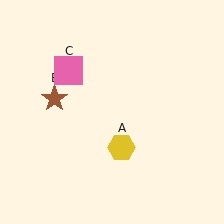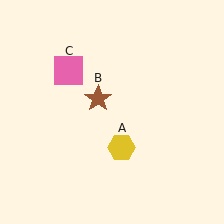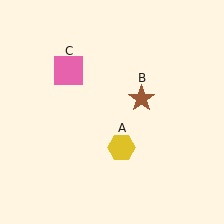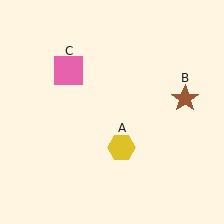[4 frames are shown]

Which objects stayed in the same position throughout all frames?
Yellow hexagon (object A) and pink square (object C) remained stationary.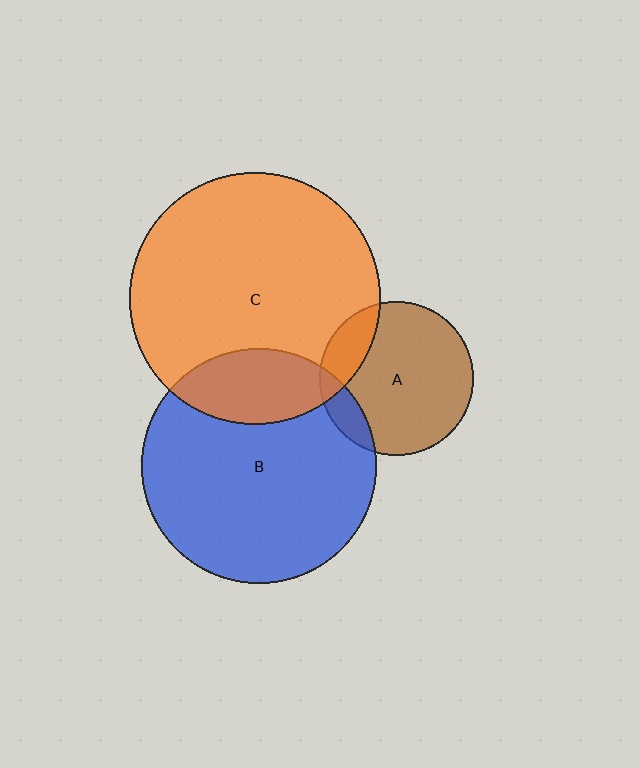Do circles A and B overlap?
Yes.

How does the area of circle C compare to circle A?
Approximately 2.7 times.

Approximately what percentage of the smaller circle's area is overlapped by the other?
Approximately 10%.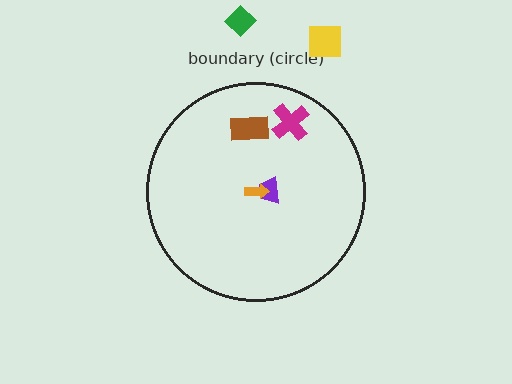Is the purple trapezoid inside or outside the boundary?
Inside.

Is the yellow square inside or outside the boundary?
Outside.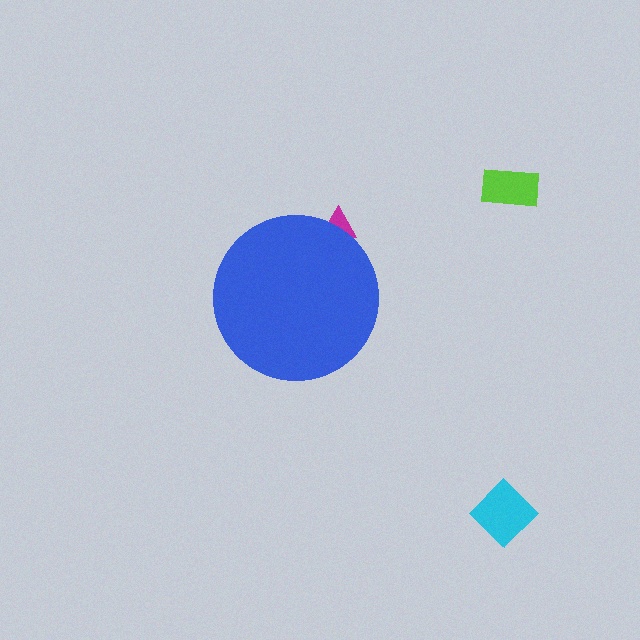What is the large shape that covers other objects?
A blue circle.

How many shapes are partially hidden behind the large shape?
1 shape is partially hidden.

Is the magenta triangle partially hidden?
Yes, the magenta triangle is partially hidden behind the blue circle.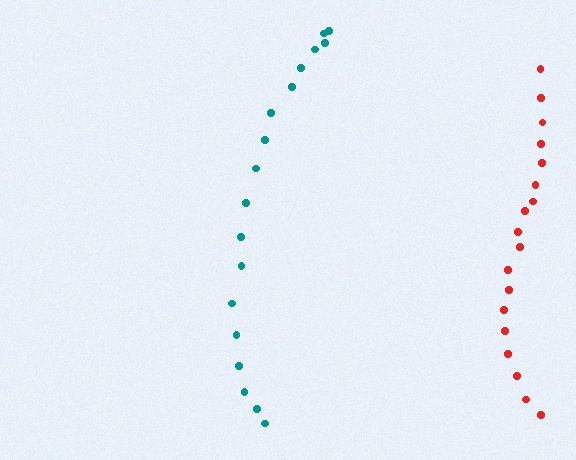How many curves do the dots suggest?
There are 2 distinct paths.